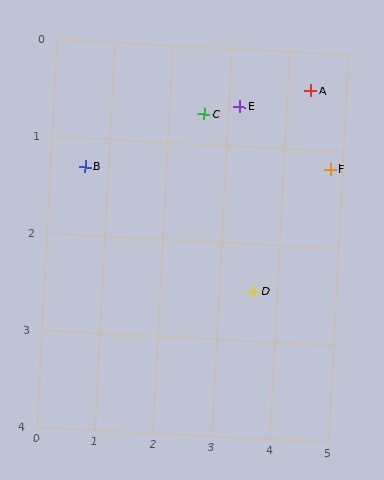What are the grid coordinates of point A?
Point A is at approximately (4.4, 0.4).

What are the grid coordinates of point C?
Point C is at approximately (2.6, 0.7).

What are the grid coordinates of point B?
Point B is at approximately (0.6, 1.3).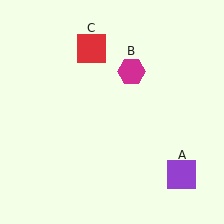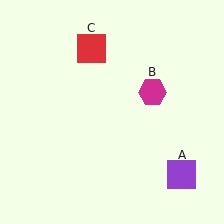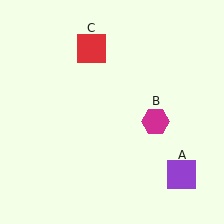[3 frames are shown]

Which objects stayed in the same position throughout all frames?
Purple square (object A) and red square (object C) remained stationary.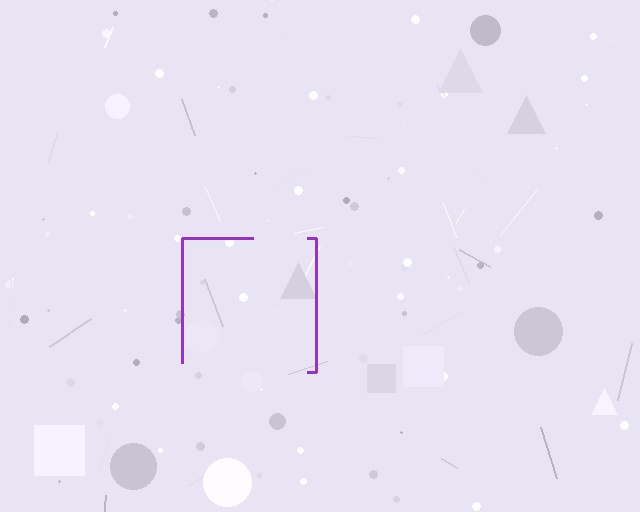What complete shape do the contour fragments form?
The contour fragments form a square.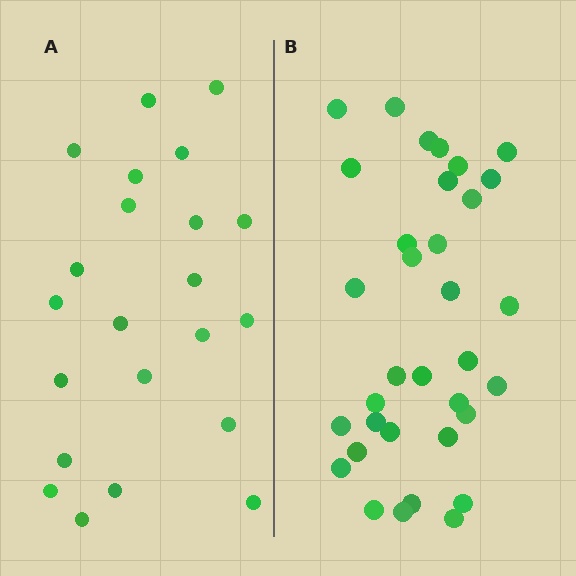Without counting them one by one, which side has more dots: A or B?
Region B (the right region) has more dots.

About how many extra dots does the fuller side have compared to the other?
Region B has roughly 12 or so more dots than region A.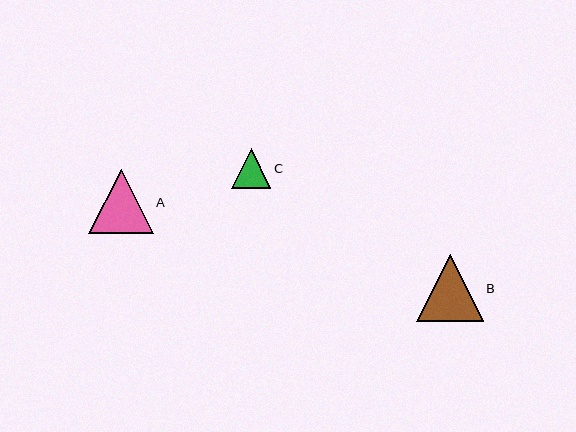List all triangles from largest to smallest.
From largest to smallest: B, A, C.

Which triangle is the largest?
Triangle B is the largest with a size of approximately 67 pixels.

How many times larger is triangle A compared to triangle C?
Triangle A is approximately 1.6 times the size of triangle C.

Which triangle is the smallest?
Triangle C is the smallest with a size of approximately 39 pixels.